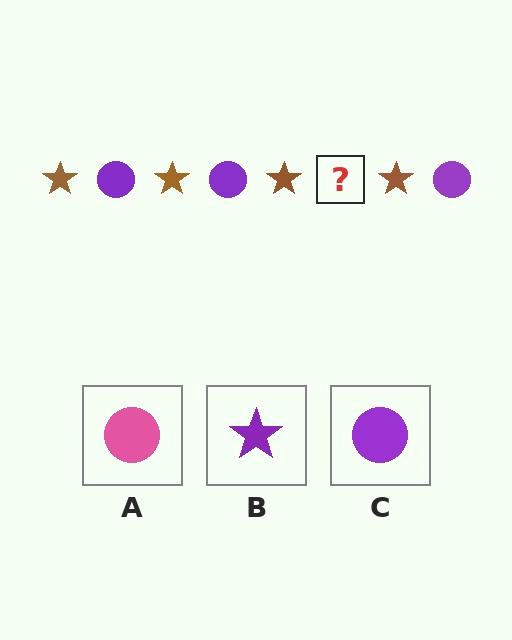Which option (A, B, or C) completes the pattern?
C.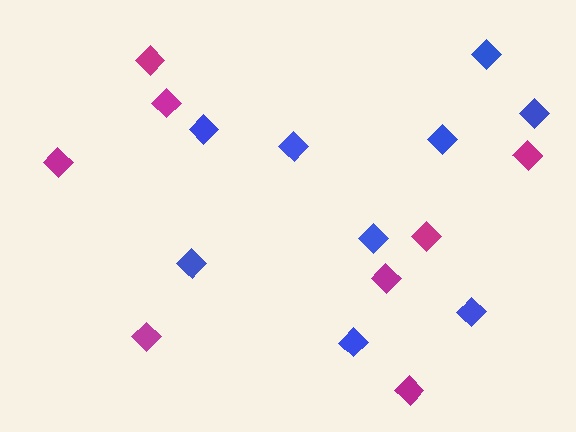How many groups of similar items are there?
There are 2 groups: one group of magenta diamonds (8) and one group of blue diamonds (9).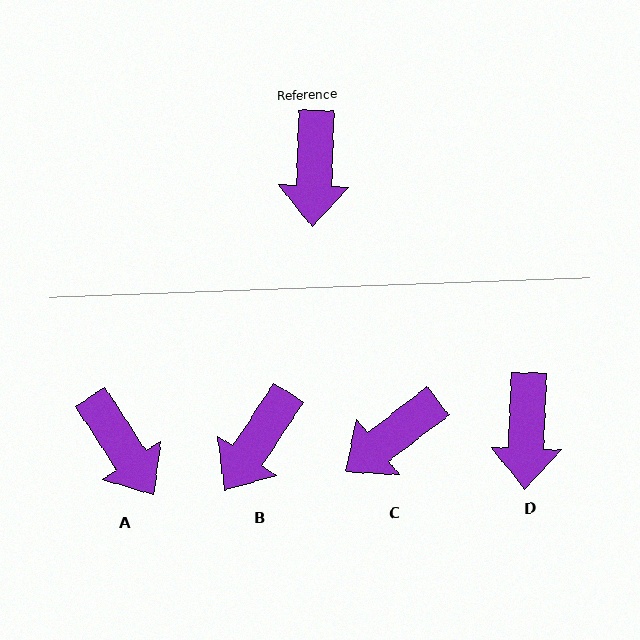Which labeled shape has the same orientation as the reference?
D.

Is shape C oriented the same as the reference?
No, it is off by about 50 degrees.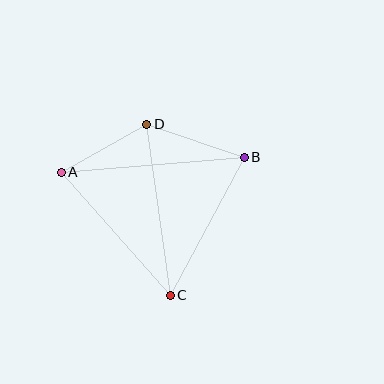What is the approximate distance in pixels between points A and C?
The distance between A and C is approximately 164 pixels.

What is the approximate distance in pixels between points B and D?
The distance between B and D is approximately 103 pixels.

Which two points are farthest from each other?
Points A and B are farthest from each other.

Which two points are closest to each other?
Points A and D are closest to each other.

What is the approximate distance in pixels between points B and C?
The distance between B and C is approximately 156 pixels.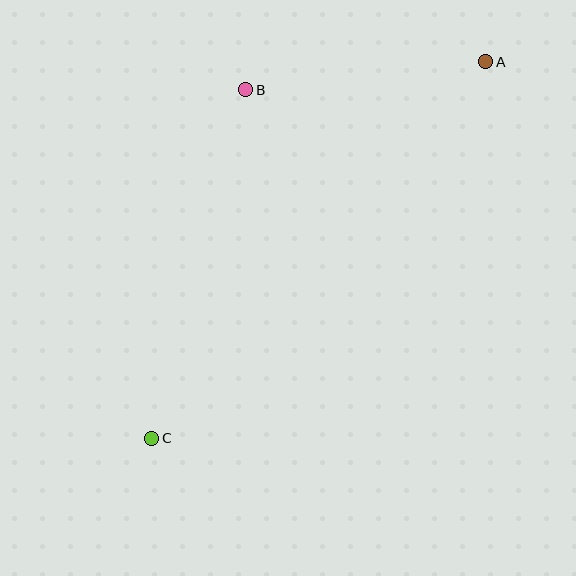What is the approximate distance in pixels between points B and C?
The distance between B and C is approximately 361 pixels.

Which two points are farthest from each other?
Points A and C are farthest from each other.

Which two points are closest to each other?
Points A and B are closest to each other.